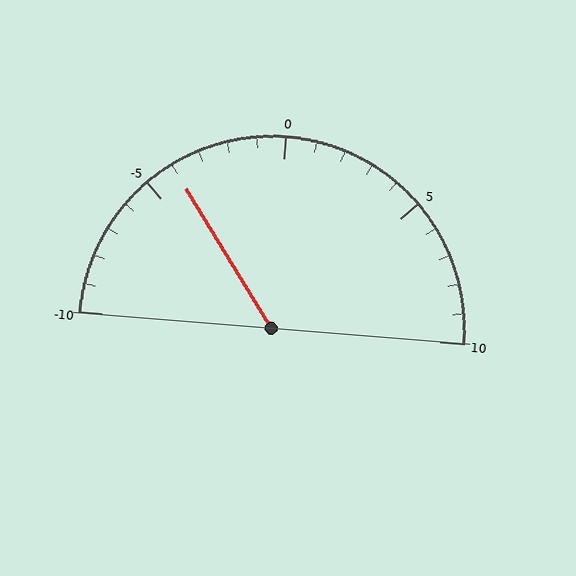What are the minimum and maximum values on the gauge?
The gauge ranges from -10 to 10.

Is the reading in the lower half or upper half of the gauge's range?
The reading is in the lower half of the range (-10 to 10).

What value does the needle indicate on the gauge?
The needle indicates approximately -4.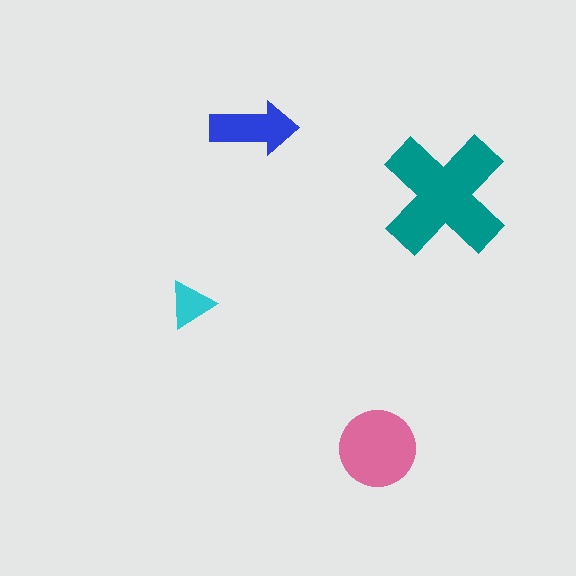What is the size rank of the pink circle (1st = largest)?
2nd.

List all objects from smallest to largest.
The cyan triangle, the blue arrow, the pink circle, the teal cross.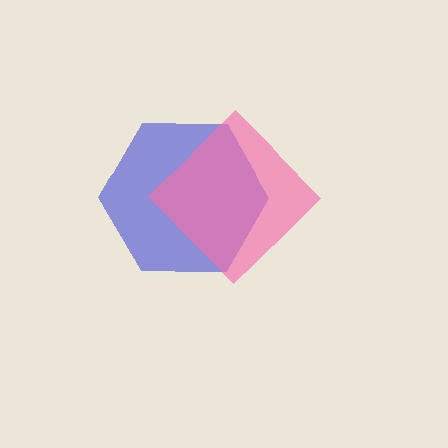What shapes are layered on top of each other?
The layered shapes are: a blue hexagon, a pink diamond.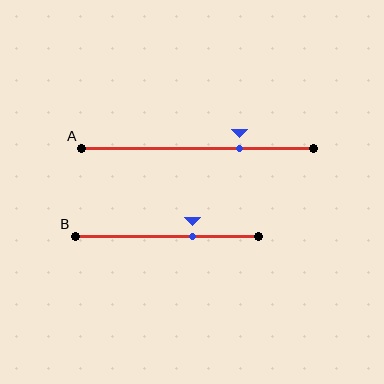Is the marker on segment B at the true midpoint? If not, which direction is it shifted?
No, the marker on segment B is shifted to the right by about 14% of the segment length.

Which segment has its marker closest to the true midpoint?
Segment B has its marker closest to the true midpoint.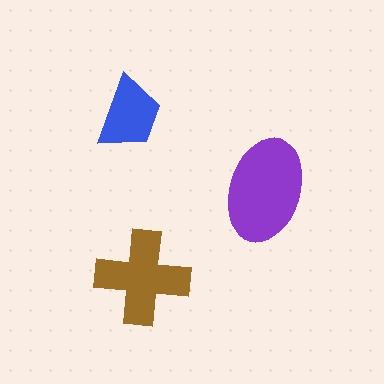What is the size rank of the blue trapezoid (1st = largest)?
3rd.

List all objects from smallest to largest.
The blue trapezoid, the brown cross, the purple ellipse.